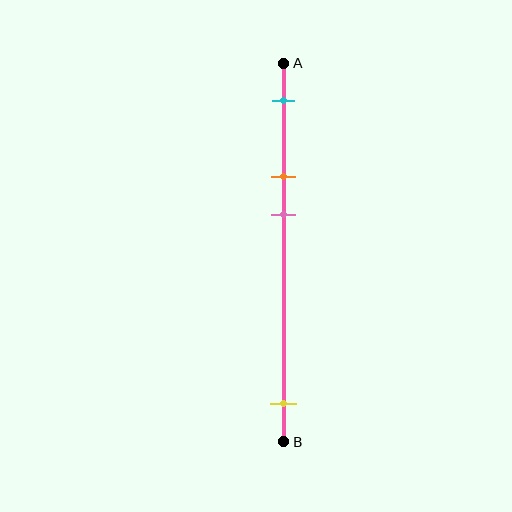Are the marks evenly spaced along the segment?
No, the marks are not evenly spaced.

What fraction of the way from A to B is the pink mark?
The pink mark is approximately 40% (0.4) of the way from A to B.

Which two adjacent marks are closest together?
The orange and pink marks are the closest adjacent pair.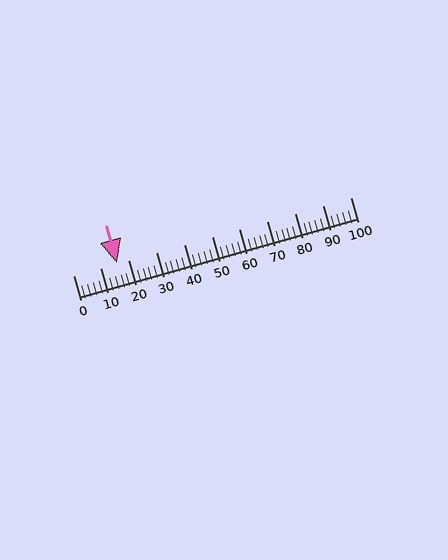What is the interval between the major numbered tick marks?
The major tick marks are spaced 10 units apart.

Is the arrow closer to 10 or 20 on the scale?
The arrow is closer to 20.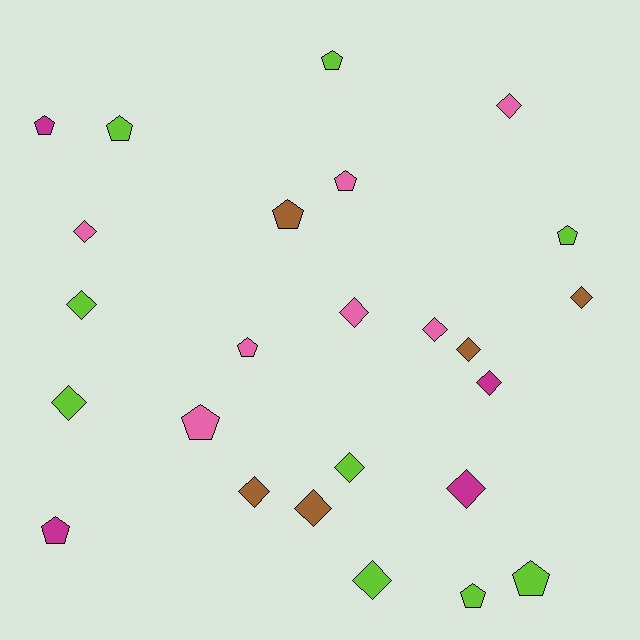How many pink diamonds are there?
There are 4 pink diamonds.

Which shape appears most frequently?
Diamond, with 14 objects.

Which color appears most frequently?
Lime, with 9 objects.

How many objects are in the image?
There are 25 objects.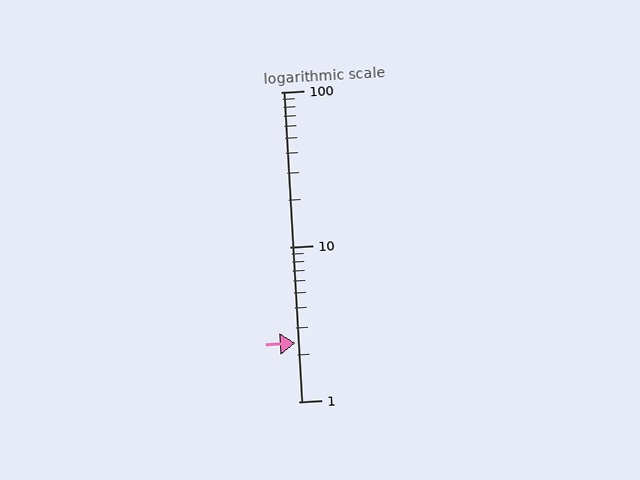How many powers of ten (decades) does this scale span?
The scale spans 2 decades, from 1 to 100.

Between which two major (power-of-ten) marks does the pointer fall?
The pointer is between 1 and 10.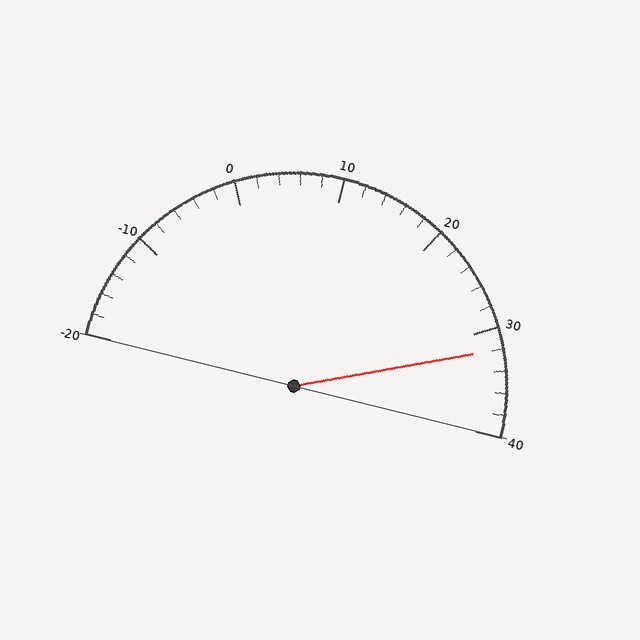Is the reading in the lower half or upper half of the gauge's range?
The reading is in the upper half of the range (-20 to 40).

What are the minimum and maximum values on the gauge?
The gauge ranges from -20 to 40.